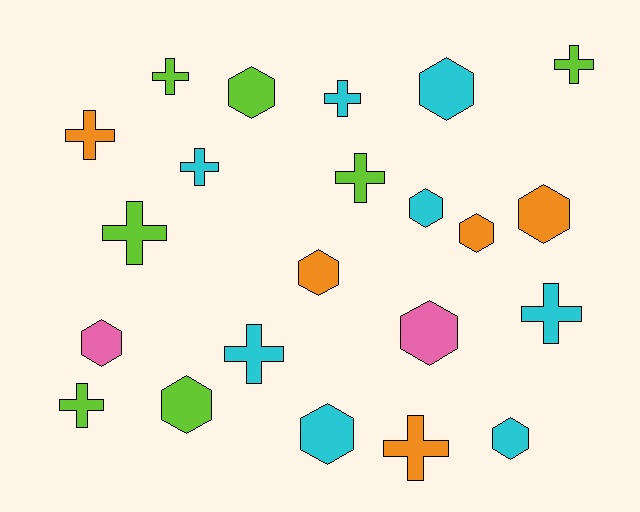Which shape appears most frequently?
Hexagon, with 11 objects.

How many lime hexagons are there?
There are 2 lime hexagons.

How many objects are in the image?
There are 22 objects.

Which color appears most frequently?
Cyan, with 8 objects.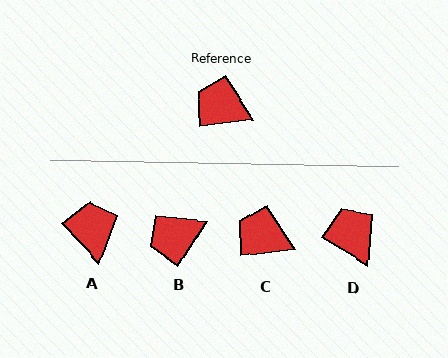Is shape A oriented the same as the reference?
No, it is off by about 54 degrees.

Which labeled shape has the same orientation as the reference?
C.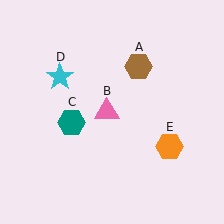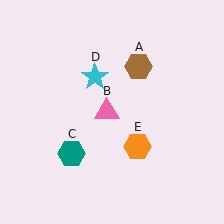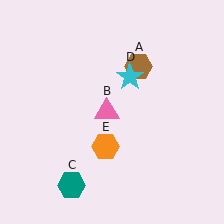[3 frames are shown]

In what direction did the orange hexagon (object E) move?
The orange hexagon (object E) moved left.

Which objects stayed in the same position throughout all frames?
Brown hexagon (object A) and pink triangle (object B) remained stationary.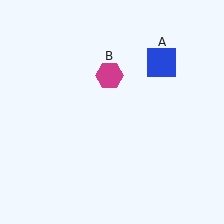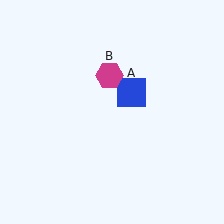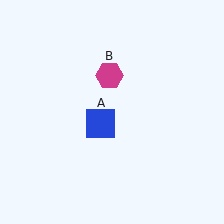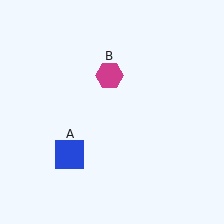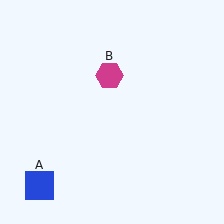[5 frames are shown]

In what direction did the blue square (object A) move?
The blue square (object A) moved down and to the left.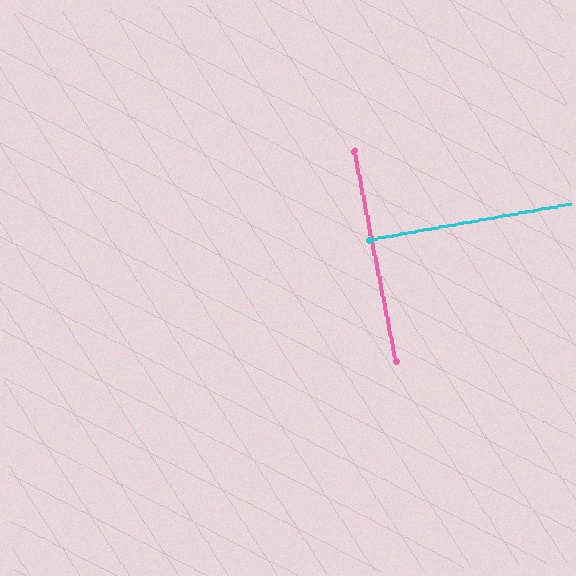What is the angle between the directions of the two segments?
Approximately 89 degrees.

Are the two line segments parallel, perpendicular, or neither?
Perpendicular — they meet at approximately 89°.